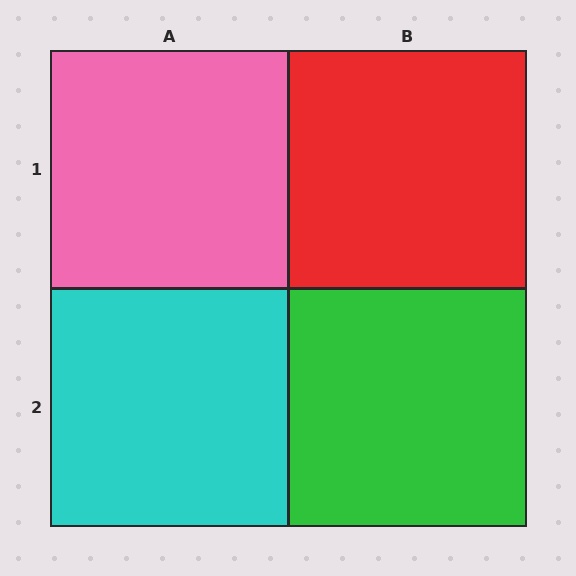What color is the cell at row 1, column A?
Pink.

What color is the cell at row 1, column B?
Red.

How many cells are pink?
1 cell is pink.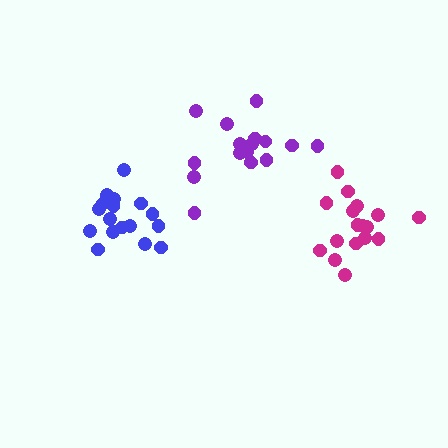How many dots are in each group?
Group 1: 16 dots, Group 2: 17 dots, Group 3: 17 dots (50 total).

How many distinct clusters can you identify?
There are 3 distinct clusters.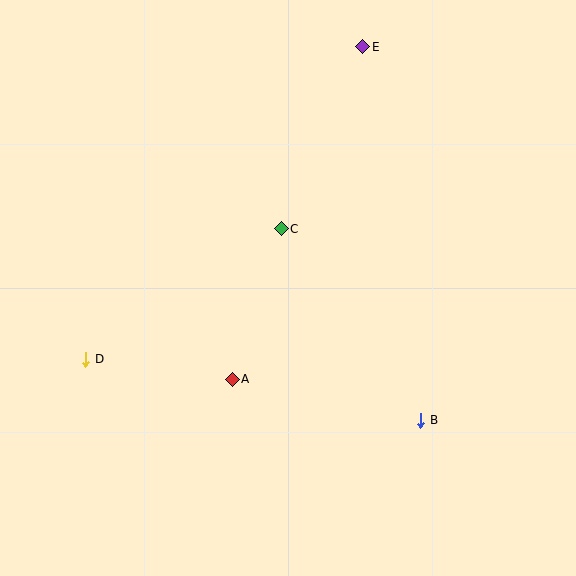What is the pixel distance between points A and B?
The distance between A and B is 193 pixels.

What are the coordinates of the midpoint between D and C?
The midpoint between D and C is at (184, 294).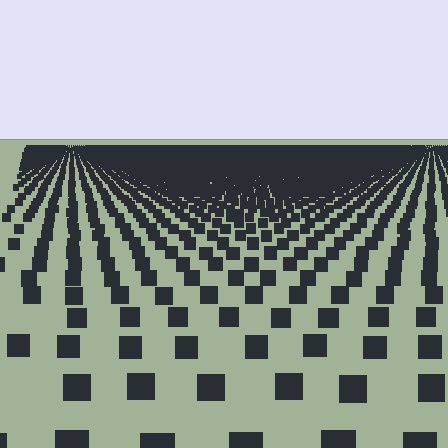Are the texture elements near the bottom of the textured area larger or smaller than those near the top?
Larger. Near the bottom, elements are closer to the viewer and appear at a bigger on-screen size.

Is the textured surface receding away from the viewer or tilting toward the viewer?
The surface is receding away from the viewer. Texture elements get smaller and denser toward the top.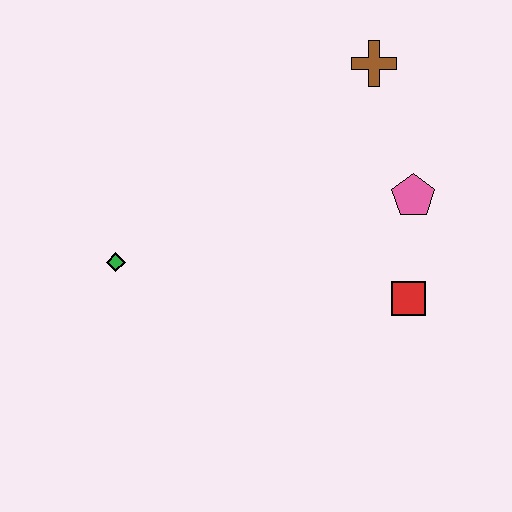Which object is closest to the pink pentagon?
The red square is closest to the pink pentagon.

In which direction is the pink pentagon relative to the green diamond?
The pink pentagon is to the right of the green diamond.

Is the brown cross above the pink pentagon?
Yes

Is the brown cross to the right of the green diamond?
Yes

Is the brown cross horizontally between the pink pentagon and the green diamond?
Yes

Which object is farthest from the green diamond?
The brown cross is farthest from the green diamond.